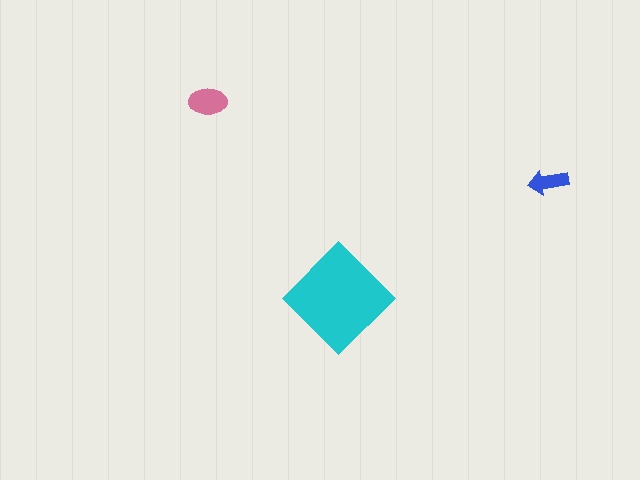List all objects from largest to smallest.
The cyan diamond, the pink ellipse, the blue arrow.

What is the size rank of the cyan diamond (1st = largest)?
1st.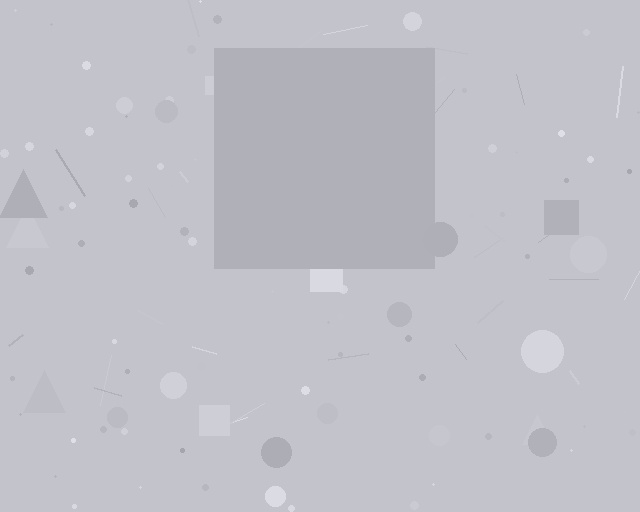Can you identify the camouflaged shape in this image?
The camouflaged shape is a square.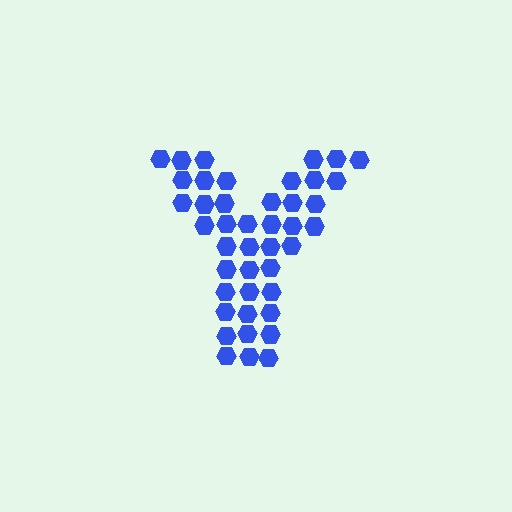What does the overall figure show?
The overall figure shows the letter Y.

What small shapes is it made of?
It is made of small hexagons.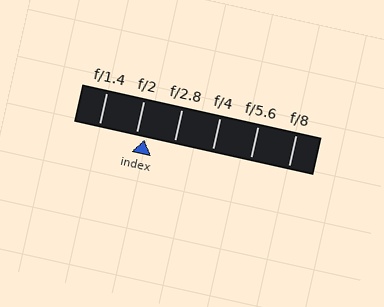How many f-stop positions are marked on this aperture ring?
There are 6 f-stop positions marked.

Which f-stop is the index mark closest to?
The index mark is closest to f/2.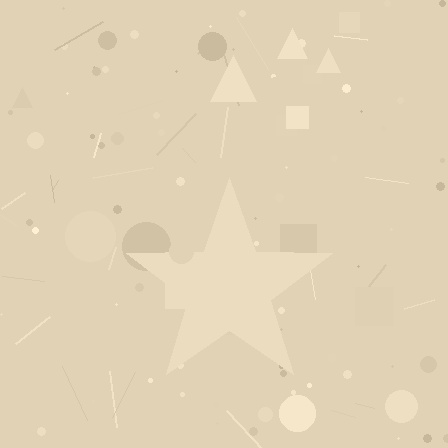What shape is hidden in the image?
A star is hidden in the image.